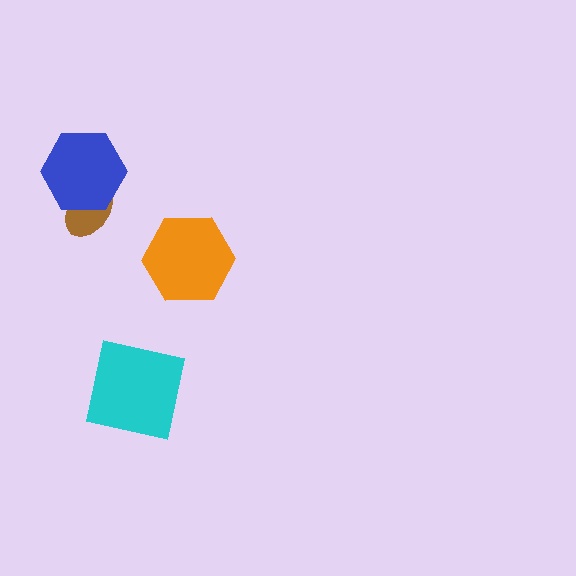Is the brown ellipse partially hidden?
Yes, it is partially covered by another shape.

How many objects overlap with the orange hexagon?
0 objects overlap with the orange hexagon.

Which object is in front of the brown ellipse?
The blue hexagon is in front of the brown ellipse.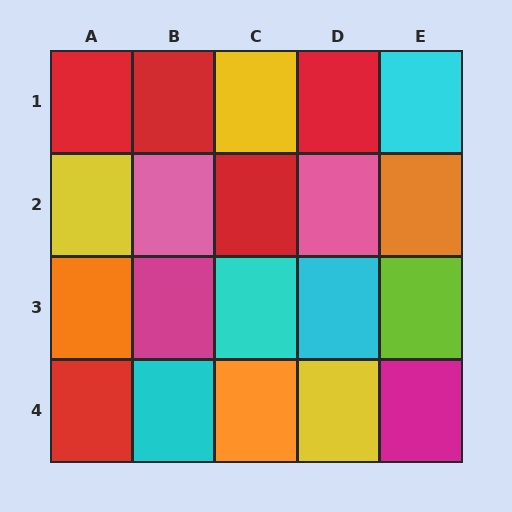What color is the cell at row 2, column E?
Orange.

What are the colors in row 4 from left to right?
Red, cyan, orange, yellow, magenta.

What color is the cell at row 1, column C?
Yellow.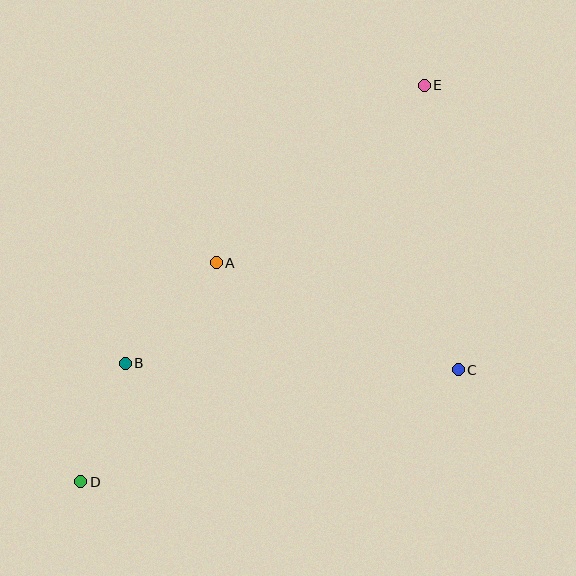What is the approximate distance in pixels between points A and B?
The distance between A and B is approximately 136 pixels.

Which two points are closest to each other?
Points B and D are closest to each other.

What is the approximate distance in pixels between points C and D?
The distance between C and D is approximately 394 pixels.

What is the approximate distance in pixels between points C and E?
The distance between C and E is approximately 287 pixels.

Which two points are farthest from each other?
Points D and E are farthest from each other.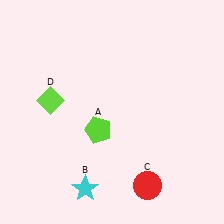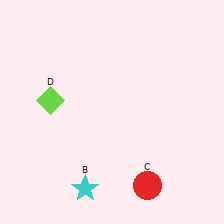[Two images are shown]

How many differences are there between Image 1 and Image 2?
There is 1 difference between the two images.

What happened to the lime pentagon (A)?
The lime pentagon (A) was removed in Image 2. It was in the bottom-left area of Image 1.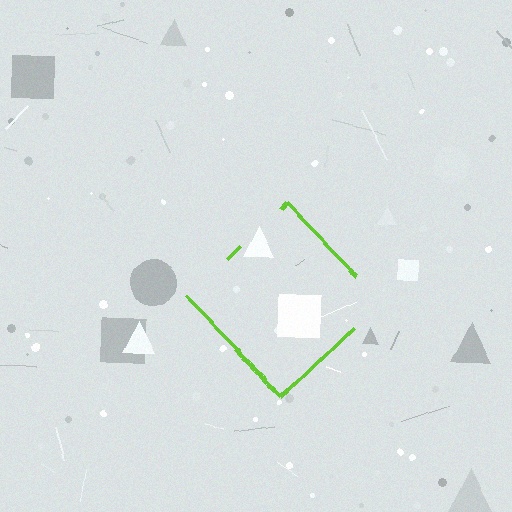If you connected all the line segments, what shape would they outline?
They would outline a diamond.